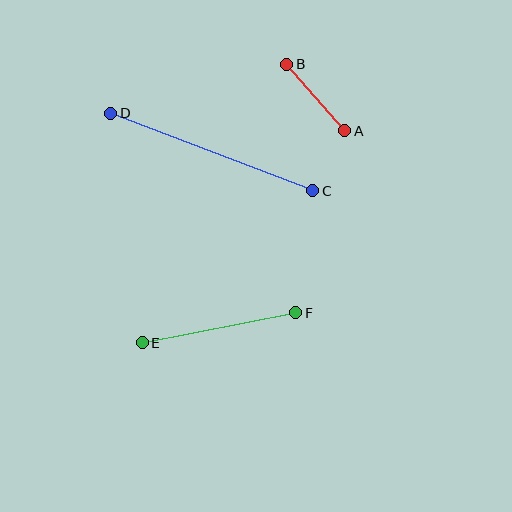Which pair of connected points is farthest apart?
Points C and D are farthest apart.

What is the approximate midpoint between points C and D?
The midpoint is at approximately (212, 152) pixels.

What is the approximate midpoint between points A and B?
The midpoint is at approximately (316, 98) pixels.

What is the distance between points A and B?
The distance is approximately 88 pixels.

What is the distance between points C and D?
The distance is approximately 216 pixels.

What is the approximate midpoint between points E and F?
The midpoint is at approximately (219, 328) pixels.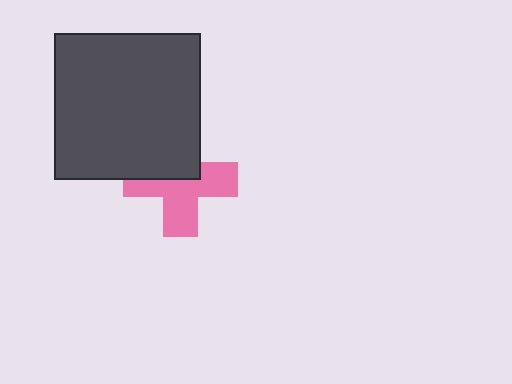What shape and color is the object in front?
The object in front is a dark gray square.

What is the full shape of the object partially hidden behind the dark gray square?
The partially hidden object is a pink cross.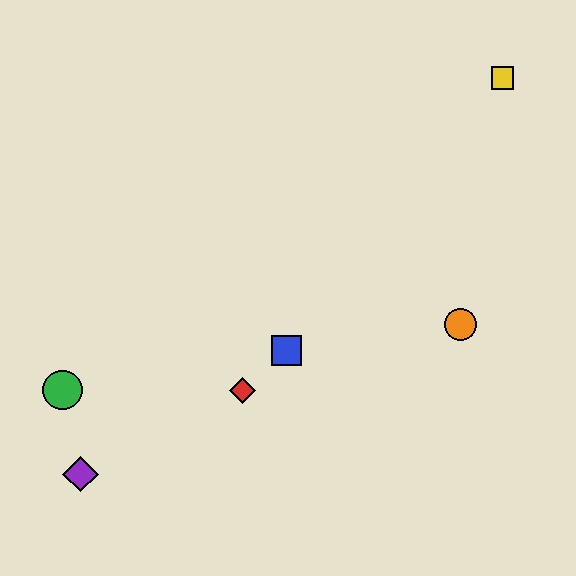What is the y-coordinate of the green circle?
The green circle is at y≈390.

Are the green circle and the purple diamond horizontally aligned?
No, the green circle is at y≈390 and the purple diamond is at y≈474.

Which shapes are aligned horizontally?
The red diamond, the green circle are aligned horizontally.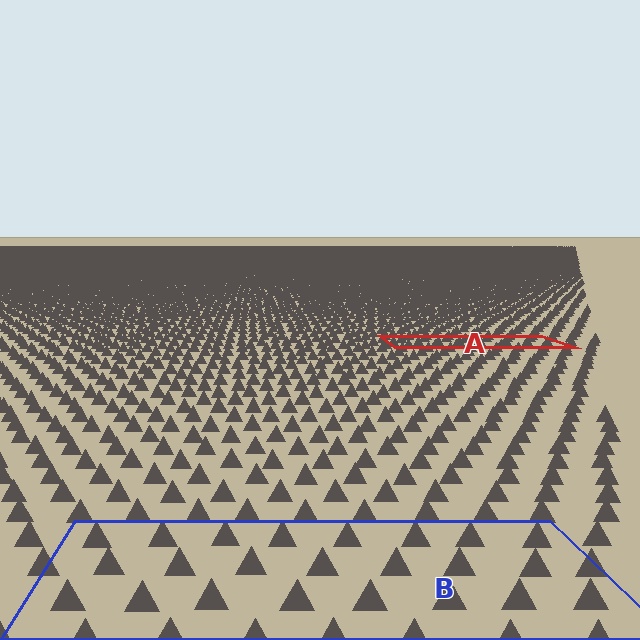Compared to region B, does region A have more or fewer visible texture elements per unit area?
Region A has more texture elements per unit area — they are packed more densely because it is farther away.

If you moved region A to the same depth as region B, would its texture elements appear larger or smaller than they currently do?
They would appear larger. At a closer depth, the same texture elements are projected at a bigger on-screen size.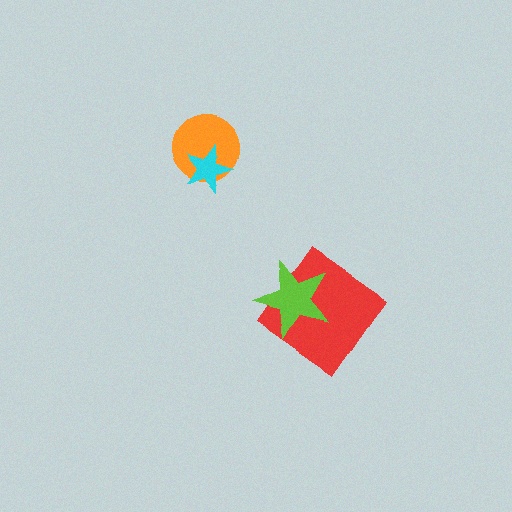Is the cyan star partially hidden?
No, no other shape covers it.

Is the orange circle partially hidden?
Yes, it is partially covered by another shape.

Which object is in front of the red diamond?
The lime star is in front of the red diamond.